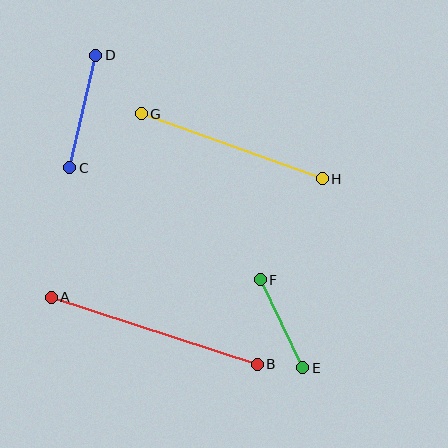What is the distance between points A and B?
The distance is approximately 217 pixels.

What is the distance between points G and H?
The distance is approximately 192 pixels.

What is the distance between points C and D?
The distance is approximately 115 pixels.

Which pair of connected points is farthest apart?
Points A and B are farthest apart.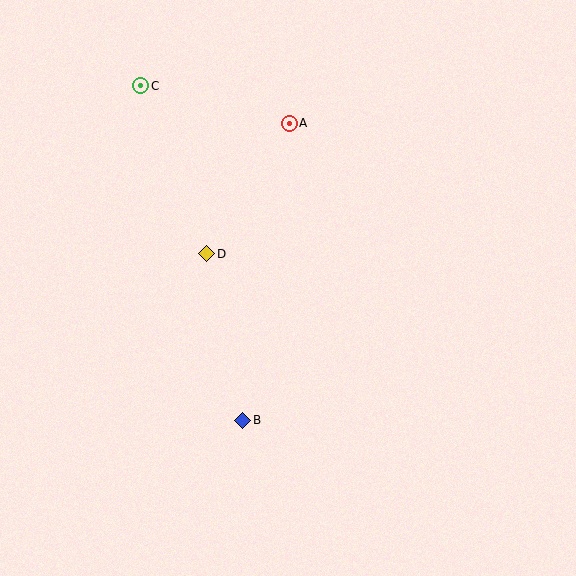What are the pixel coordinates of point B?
Point B is at (243, 420).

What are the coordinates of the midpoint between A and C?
The midpoint between A and C is at (215, 105).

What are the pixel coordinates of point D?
Point D is at (207, 254).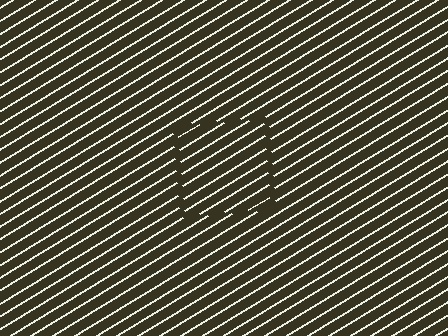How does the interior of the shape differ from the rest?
The interior of the shape contains the same grating, shifted by half a period — the contour is defined by the phase discontinuity where line-ends from the inner and outer gratings abut.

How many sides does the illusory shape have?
4 sides — the line-ends trace a square.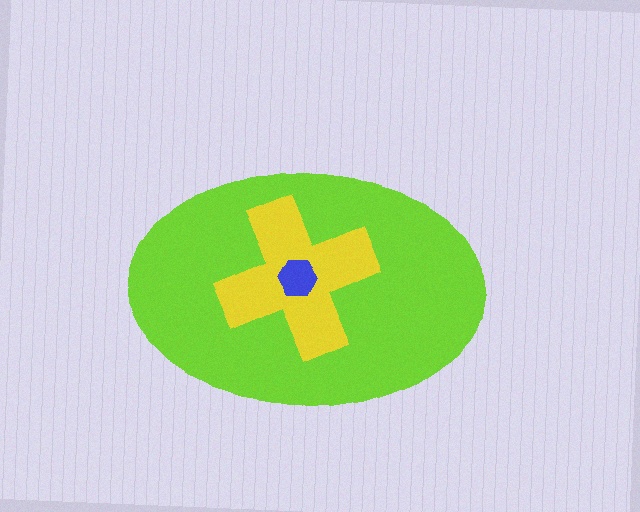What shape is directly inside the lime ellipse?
The yellow cross.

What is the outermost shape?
The lime ellipse.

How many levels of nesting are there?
3.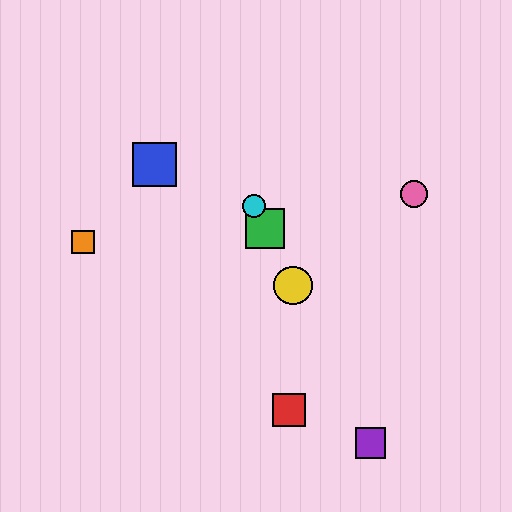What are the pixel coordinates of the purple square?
The purple square is at (370, 443).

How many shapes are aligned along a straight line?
4 shapes (the green square, the yellow circle, the purple square, the cyan circle) are aligned along a straight line.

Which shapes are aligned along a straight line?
The green square, the yellow circle, the purple square, the cyan circle are aligned along a straight line.